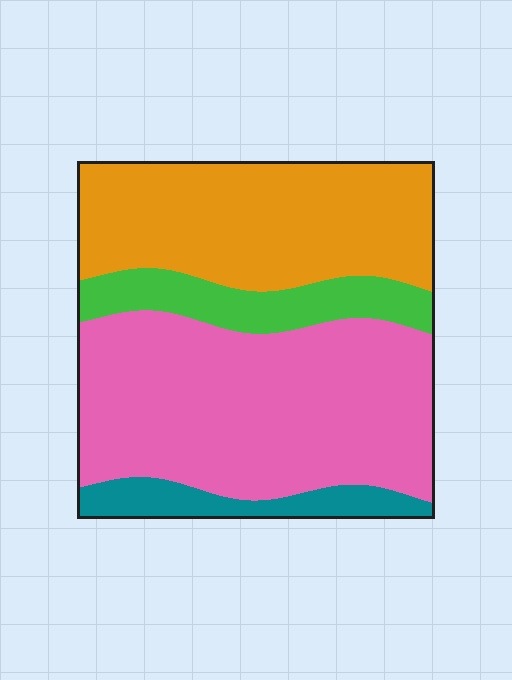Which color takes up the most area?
Pink, at roughly 45%.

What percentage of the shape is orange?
Orange covers around 35% of the shape.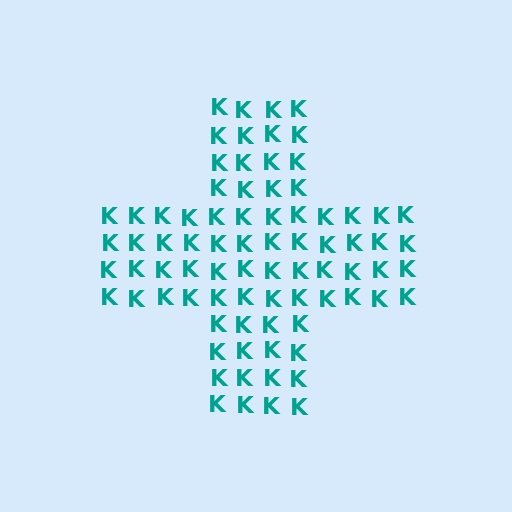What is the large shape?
The large shape is a cross.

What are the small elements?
The small elements are letter K's.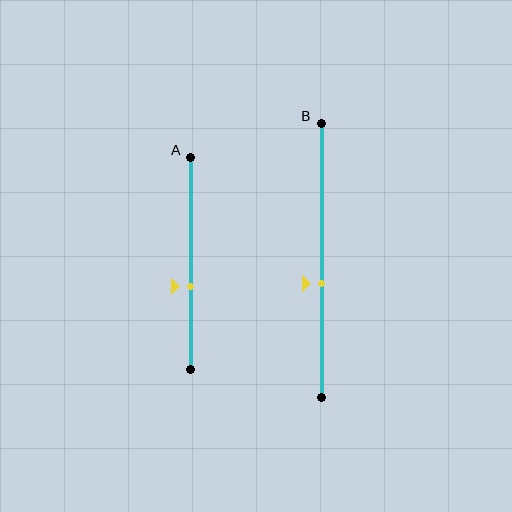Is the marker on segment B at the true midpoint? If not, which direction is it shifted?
No, the marker on segment B is shifted downward by about 8% of the segment length.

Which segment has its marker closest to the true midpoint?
Segment B has its marker closest to the true midpoint.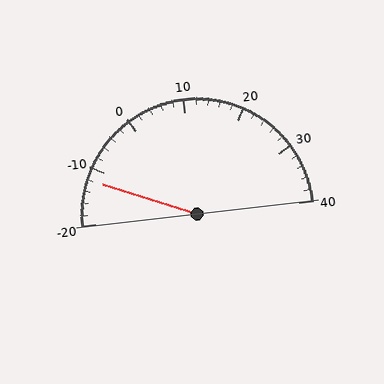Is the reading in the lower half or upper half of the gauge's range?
The reading is in the lower half of the range (-20 to 40).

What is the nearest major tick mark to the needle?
The nearest major tick mark is -10.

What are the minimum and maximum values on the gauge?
The gauge ranges from -20 to 40.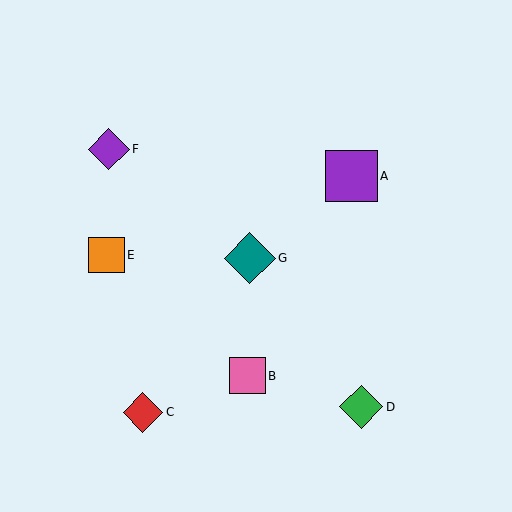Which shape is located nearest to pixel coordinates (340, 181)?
The purple square (labeled A) at (351, 176) is nearest to that location.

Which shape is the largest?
The purple square (labeled A) is the largest.